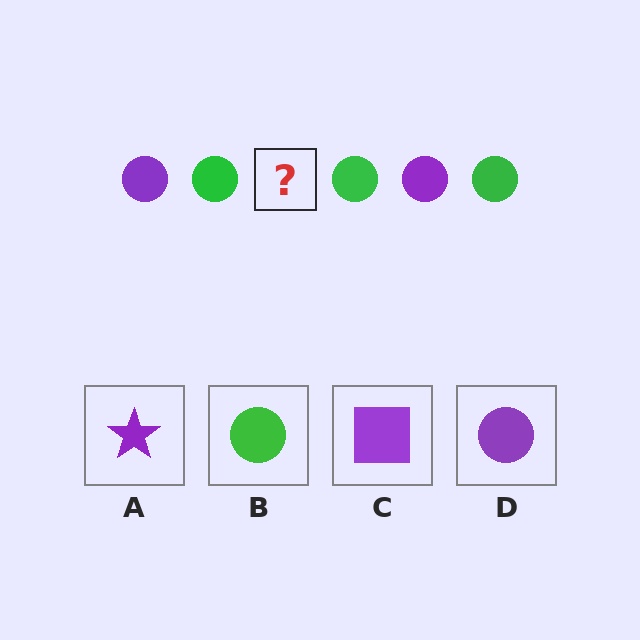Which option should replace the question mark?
Option D.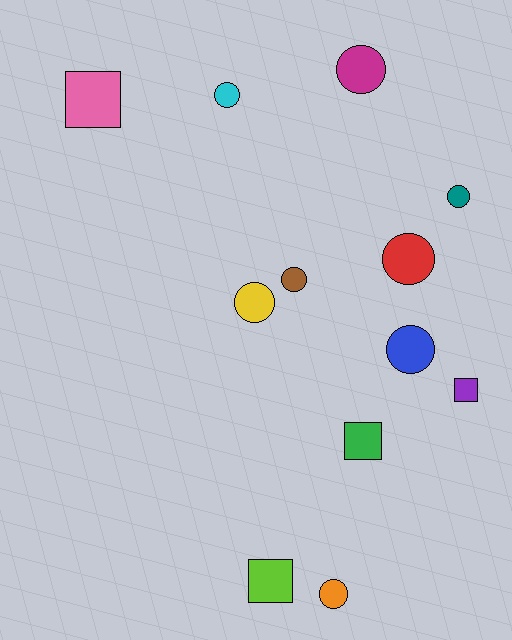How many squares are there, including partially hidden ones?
There are 4 squares.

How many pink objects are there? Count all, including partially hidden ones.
There is 1 pink object.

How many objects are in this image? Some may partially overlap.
There are 12 objects.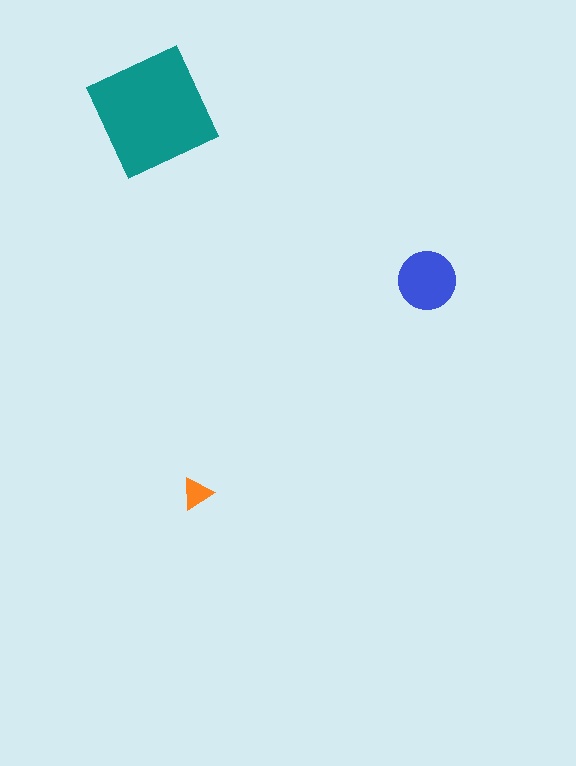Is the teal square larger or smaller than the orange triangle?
Larger.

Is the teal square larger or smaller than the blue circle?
Larger.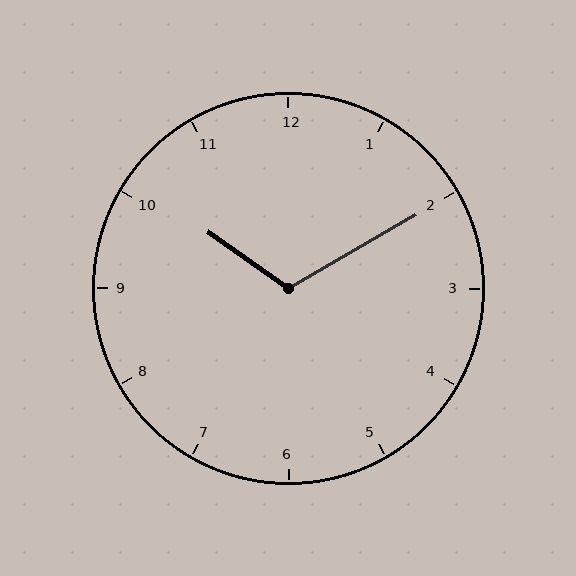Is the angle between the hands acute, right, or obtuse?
It is obtuse.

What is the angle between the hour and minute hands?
Approximately 115 degrees.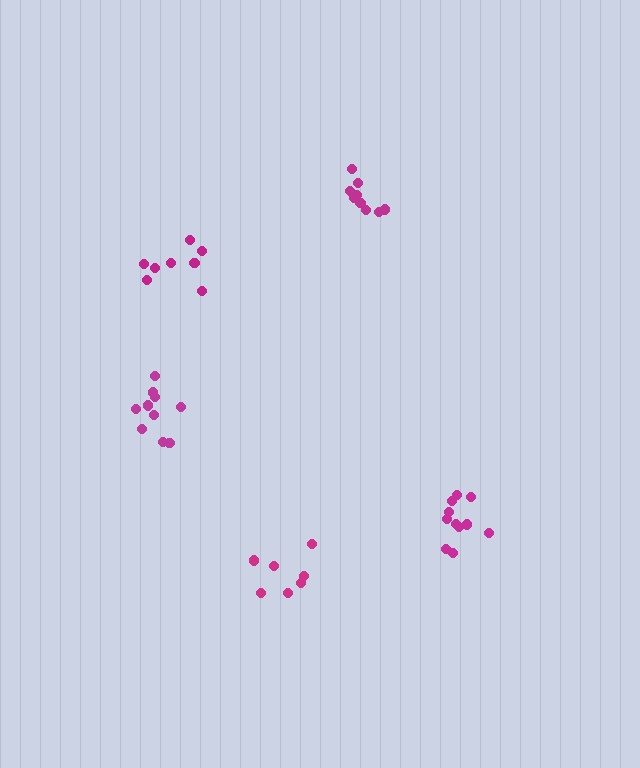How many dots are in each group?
Group 1: 10 dots, Group 2: 7 dots, Group 3: 11 dots, Group 4: 9 dots, Group 5: 8 dots (45 total).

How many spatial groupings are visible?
There are 5 spatial groupings.